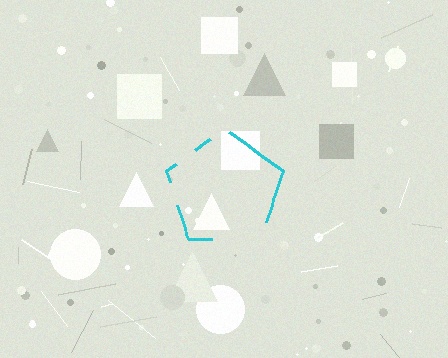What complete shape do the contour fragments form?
The contour fragments form a pentagon.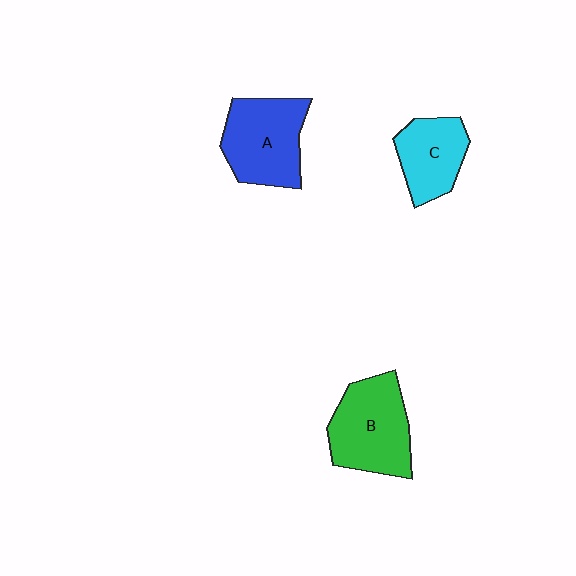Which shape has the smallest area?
Shape C (cyan).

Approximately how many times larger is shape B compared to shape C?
Approximately 1.4 times.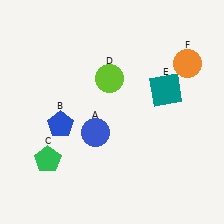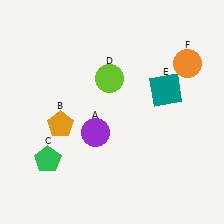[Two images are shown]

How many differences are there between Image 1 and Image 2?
There are 2 differences between the two images.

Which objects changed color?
A changed from blue to purple. B changed from blue to orange.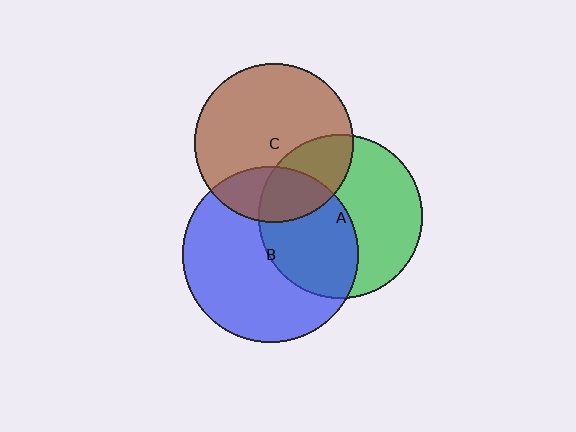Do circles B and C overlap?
Yes.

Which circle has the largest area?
Circle B (blue).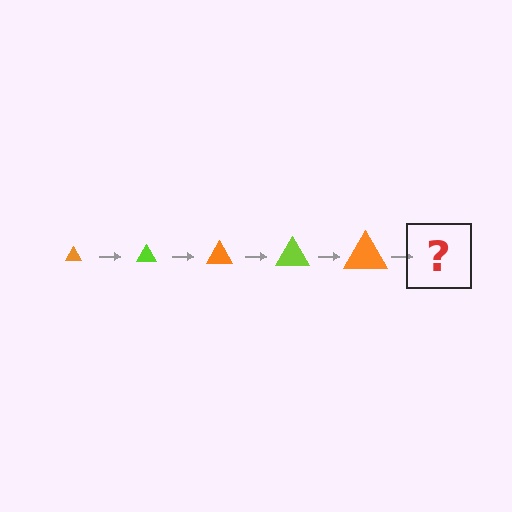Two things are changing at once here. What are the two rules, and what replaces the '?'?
The two rules are that the triangle grows larger each step and the color cycles through orange and lime. The '?' should be a lime triangle, larger than the previous one.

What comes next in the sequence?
The next element should be a lime triangle, larger than the previous one.